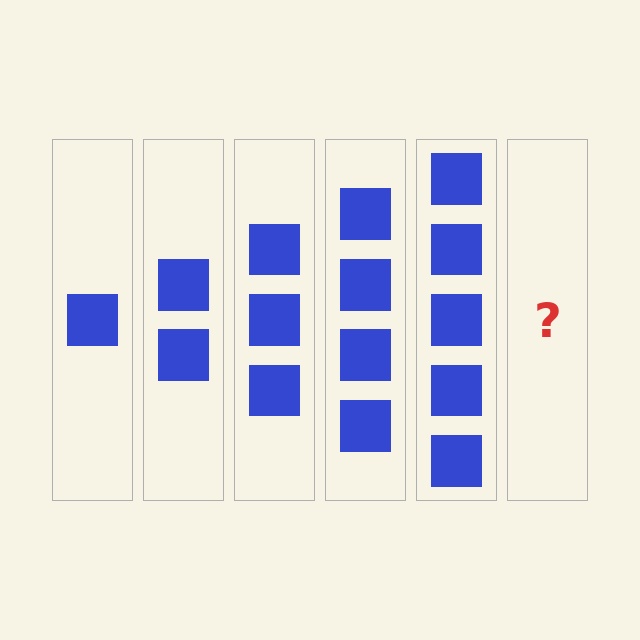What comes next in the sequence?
The next element should be 6 squares.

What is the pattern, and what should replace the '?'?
The pattern is that each step adds one more square. The '?' should be 6 squares.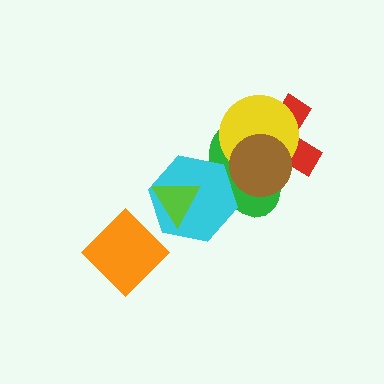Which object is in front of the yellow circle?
The brown circle is in front of the yellow circle.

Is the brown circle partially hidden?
No, no other shape covers it.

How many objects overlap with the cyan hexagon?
2 objects overlap with the cyan hexagon.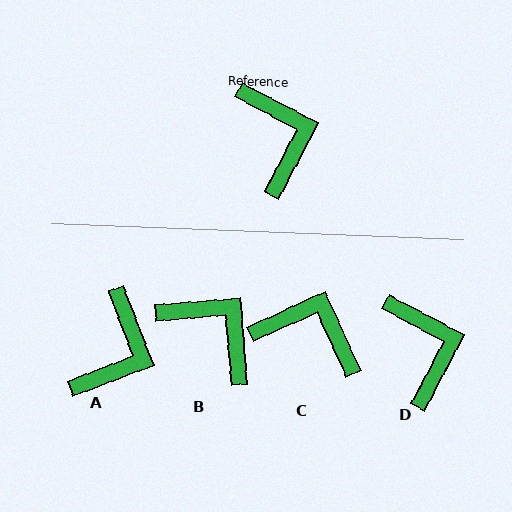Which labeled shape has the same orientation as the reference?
D.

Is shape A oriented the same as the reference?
No, it is off by about 41 degrees.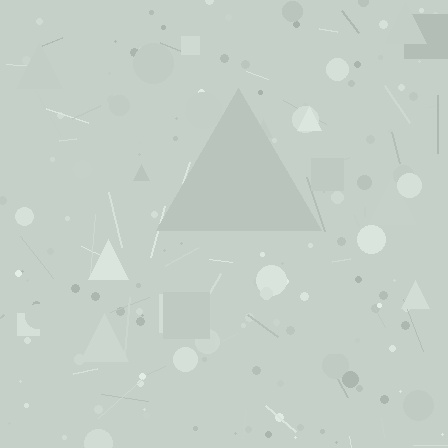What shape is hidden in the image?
A triangle is hidden in the image.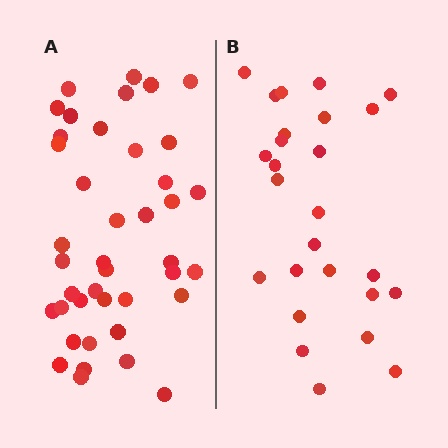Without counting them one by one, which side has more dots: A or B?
Region A (the left region) has more dots.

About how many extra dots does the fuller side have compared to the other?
Region A has approximately 15 more dots than region B.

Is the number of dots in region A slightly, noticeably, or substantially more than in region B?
Region A has substantially more. The ratio is roughly 1.6 to 1.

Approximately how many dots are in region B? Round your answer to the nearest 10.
About 30 dots. (The exact count is 26, which rounds to 30.)